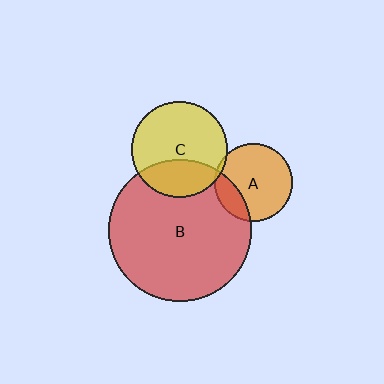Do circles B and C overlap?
Yes.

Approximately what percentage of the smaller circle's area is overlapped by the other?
Approximately 30%.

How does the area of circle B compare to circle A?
Approximately 3.3 times.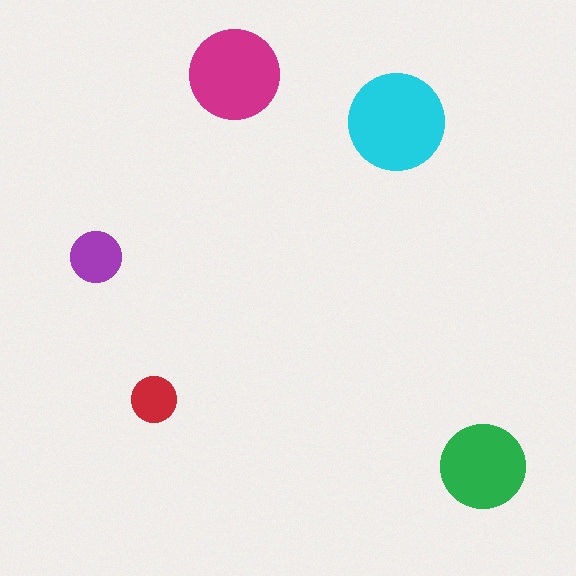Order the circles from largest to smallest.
the cyan one, the magenta one, the green one, the purple one, the red one.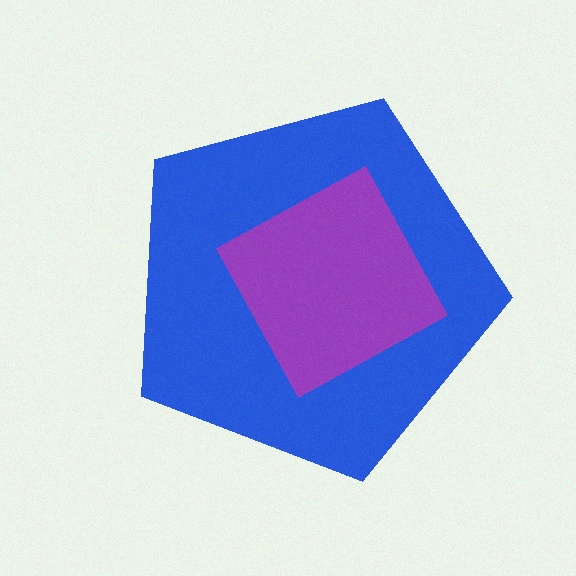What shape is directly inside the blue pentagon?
The purple square.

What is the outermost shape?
The blue pentagon.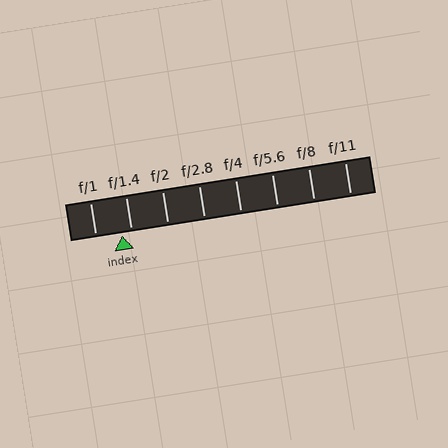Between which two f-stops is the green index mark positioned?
The index mark is between f/1 and f/1.4.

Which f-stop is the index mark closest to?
The index mark is closest to f/1.4.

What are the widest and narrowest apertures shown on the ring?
The widest aperture shown is f/1 and the narrowest is f/11.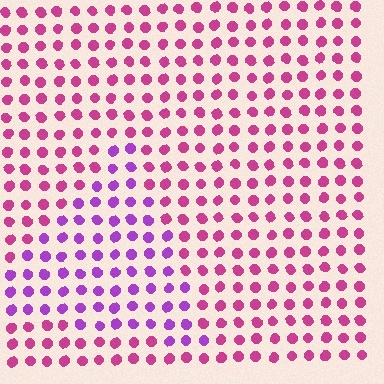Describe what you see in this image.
The image is filled with small magenta elements in a uniform arrangement. A triangle-shaped region is visible where the elements are tinted to a slightly different hue, forming a subtle color boundary.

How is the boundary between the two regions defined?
The boundary is defined purely by a slight shift in hue (about 39 degrees). Spacing, size, and orientation are identical on both sides.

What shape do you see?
I see a triangle.